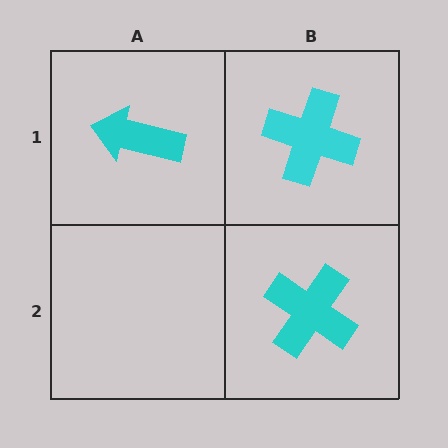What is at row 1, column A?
A cyan arrow.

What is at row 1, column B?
A cyan cross.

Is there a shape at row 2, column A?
No, that cell is empty.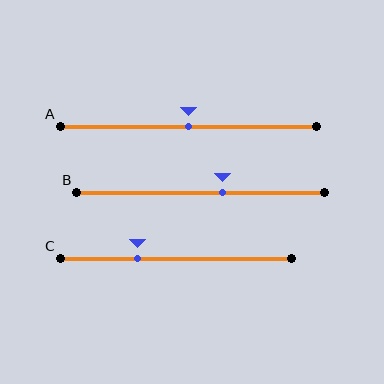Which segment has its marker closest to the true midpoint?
Segment A has its marker closest to the true midpoint.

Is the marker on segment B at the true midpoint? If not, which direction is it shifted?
No, the marker on segment B is shifted to the right by about 9% of the segment length.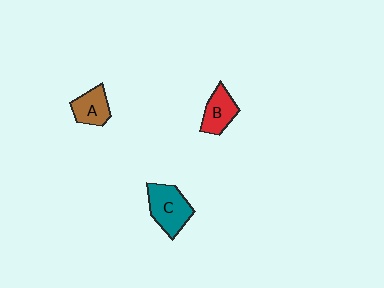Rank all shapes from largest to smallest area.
From largest to smallest: C (teal), B (red), A (brown).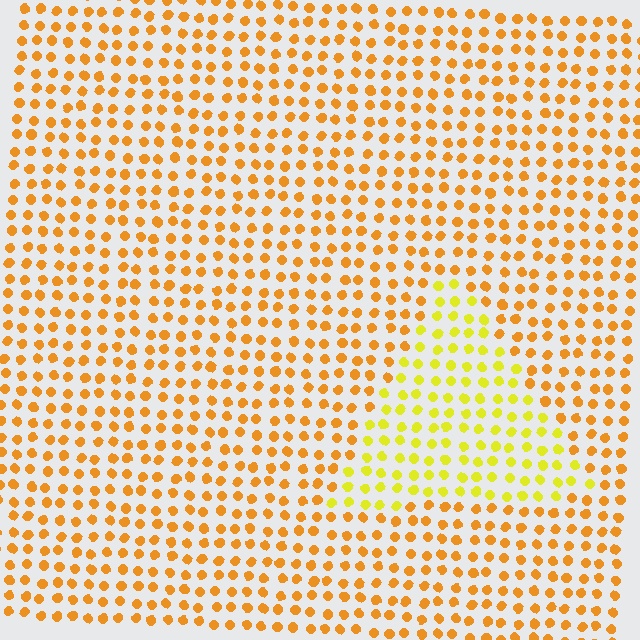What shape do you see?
I see a triangle.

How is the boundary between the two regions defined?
The boundary is defined purely by a slight shift in hue (about 30 degrees). Spacing, size, and orientation are identical on both sides.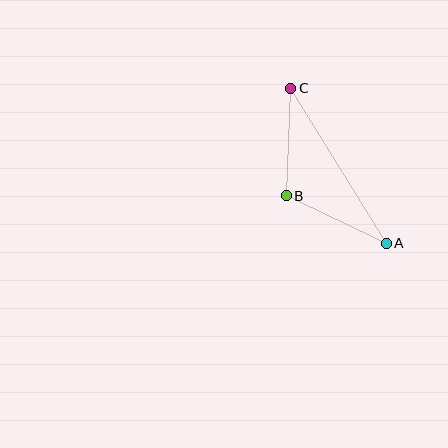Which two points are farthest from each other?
Points A and C are farthest from each other.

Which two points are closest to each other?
Points B and C are closest to each other.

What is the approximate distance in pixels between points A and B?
The distance between A and B is approximately 111 pixels.